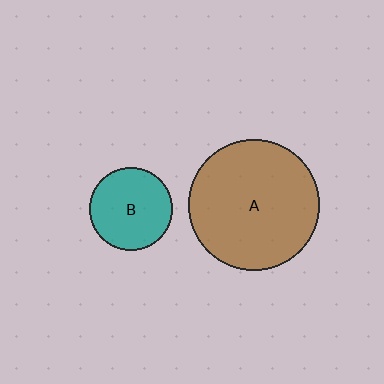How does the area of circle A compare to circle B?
Approximately 2.5 times.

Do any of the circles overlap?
No, none of the circles overlap.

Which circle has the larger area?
Circle A (brown).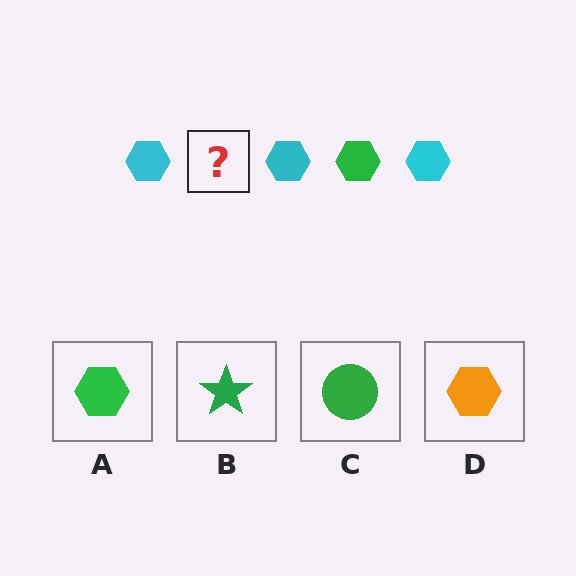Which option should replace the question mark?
Option A.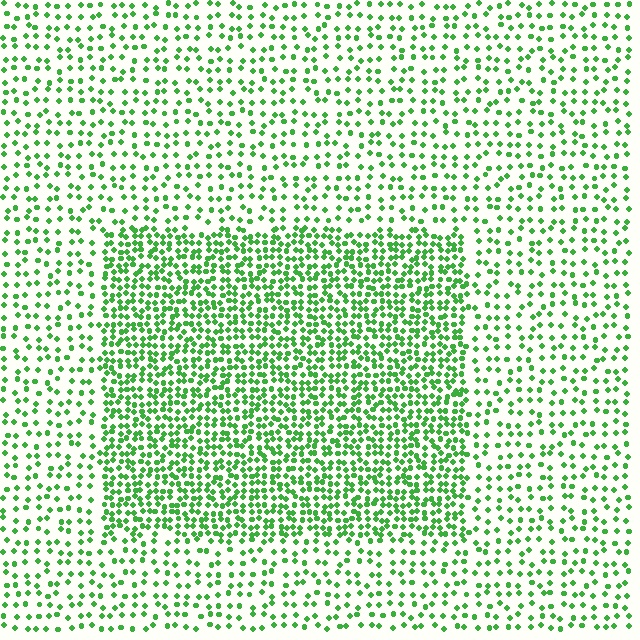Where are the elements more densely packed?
The elements are more densely packed inside the rectangle boundary.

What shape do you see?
I see a rectangle.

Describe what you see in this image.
The image contains small green elements arranged at two different densities. A rectangle-shaped region is visible where the elements are more densely packed than the surrounding area.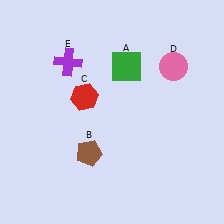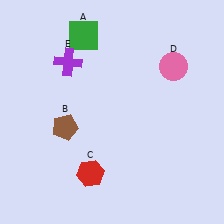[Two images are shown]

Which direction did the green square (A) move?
The green square (A) moved left.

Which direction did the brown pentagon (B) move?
The brown pentagon (B) moved up.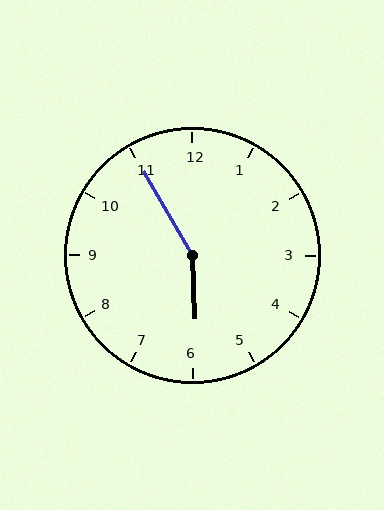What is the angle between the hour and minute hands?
Approximately 152 degrees.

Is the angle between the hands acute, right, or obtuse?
It is obtuse.